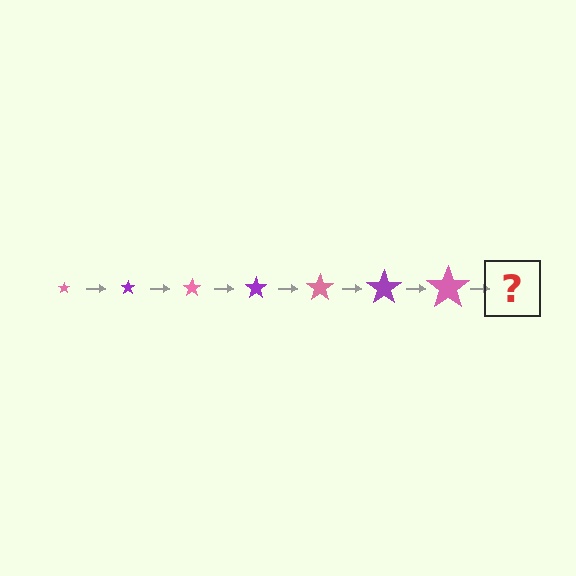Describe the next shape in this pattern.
It should be a purple star, larger than the previous one.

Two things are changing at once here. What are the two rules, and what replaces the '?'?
The two rules are that the star grows larger each step and the color cycles through pink and purple. The '?' should be a purple star, larger than the previous one.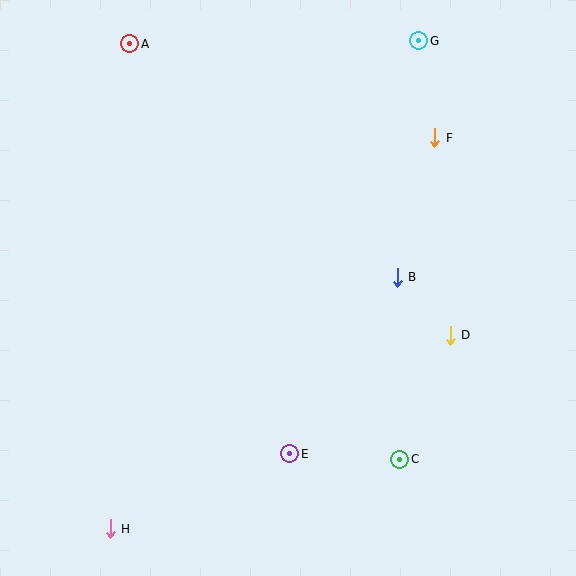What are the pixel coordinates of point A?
Point A is at (130, 44).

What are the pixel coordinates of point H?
Point H is at (110, 529).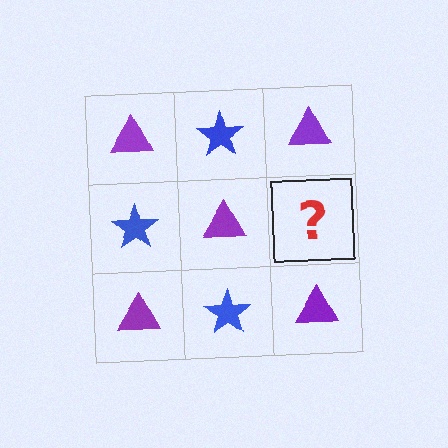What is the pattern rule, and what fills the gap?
The rule is that it alternates purple triangle and blue star in a checkerboard pattern. The gap should be filled with a blue star.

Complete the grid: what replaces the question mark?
The question mark should be replaced with a blue star.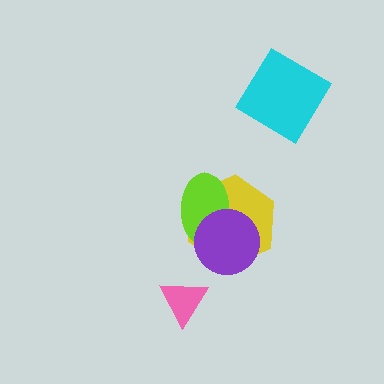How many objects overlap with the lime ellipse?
2 objects overlap with the lime ellipse.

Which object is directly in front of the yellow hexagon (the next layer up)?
The lime ellipse is directly in front of the yellow hexagon.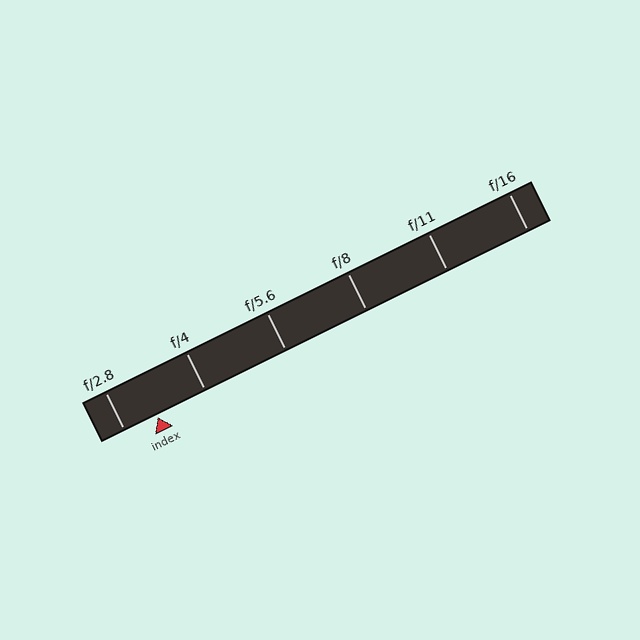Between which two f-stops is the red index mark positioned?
The index mark is between f/2.8 and f/4.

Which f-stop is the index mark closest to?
The index mark is closest to f/2.8.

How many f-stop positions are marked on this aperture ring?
There are 6 f-stop positions marked.